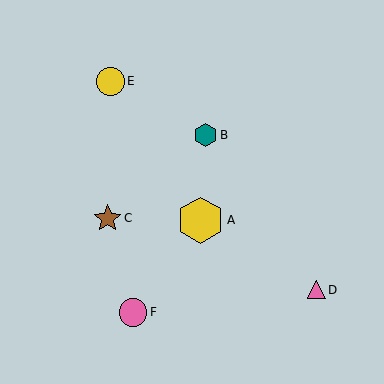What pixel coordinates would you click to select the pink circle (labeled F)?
Click at (133, 312) to select the pink circle F.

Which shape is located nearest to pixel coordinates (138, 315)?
The pink circle (labeled F) at (133, 312) is nearest to that location.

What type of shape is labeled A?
Shape A is a yellow hexagon.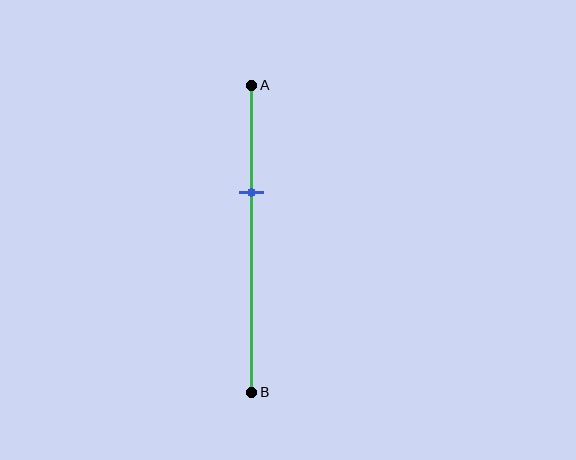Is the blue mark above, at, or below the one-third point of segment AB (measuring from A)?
The blue mark is approximately at the one-third point of segment AB.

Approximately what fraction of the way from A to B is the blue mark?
The blue mark is approximately 35% of the way from A to B.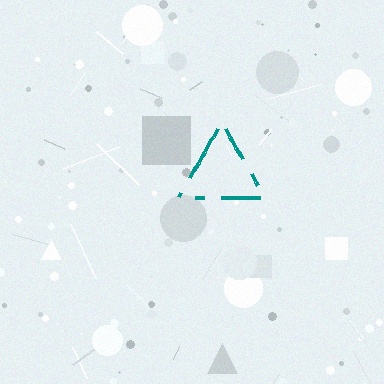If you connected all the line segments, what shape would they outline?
They would outline a triangle.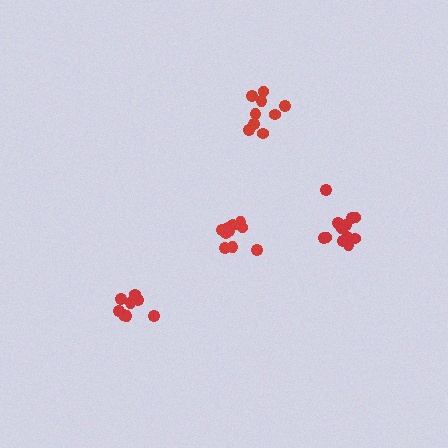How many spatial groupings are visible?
There are 4 spatial groupings.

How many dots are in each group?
Group 1: 10 dots, Group 2: 8 dots, Group 3: 9 dots, Group 4: 13 dots (40 total).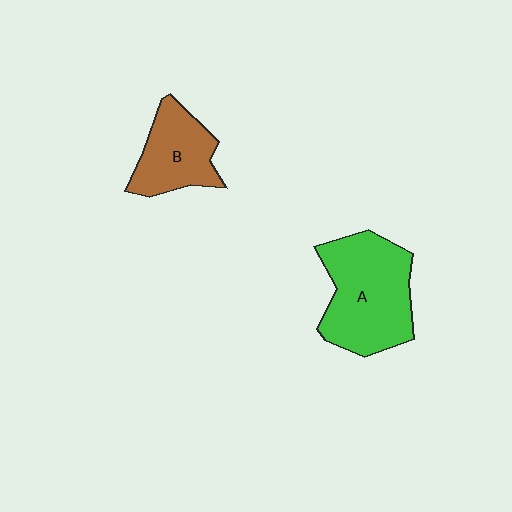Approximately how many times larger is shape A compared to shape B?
Approximately 1.6 times.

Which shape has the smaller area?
Shape B (brown).